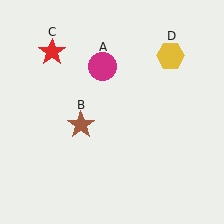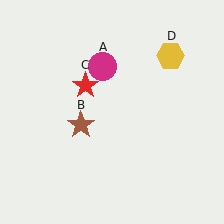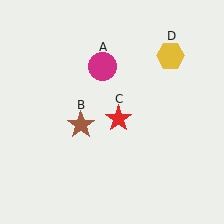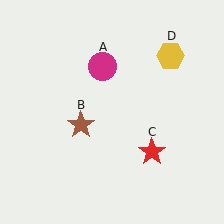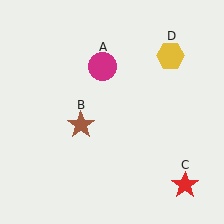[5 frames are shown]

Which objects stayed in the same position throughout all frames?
Magenta circle (object A) and brown star (object B) and yellow hexagon (object D) remained stationary.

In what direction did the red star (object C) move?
The red star (object C) moved down and to the right.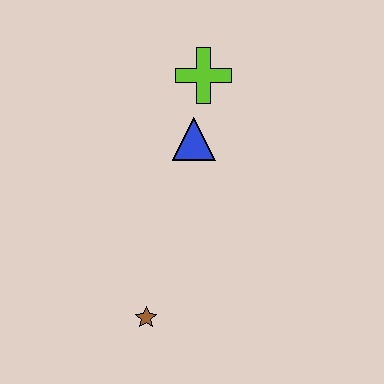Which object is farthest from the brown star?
The lime cross is farthest from the brown star.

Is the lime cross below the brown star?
No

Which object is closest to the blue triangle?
The lime cross is closest to the blue triangle.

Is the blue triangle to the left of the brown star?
No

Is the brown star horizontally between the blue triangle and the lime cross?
No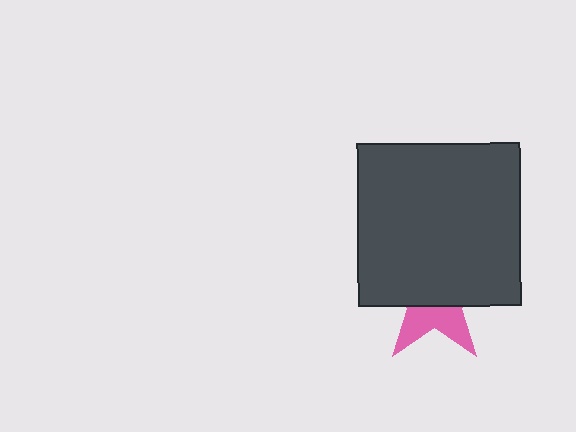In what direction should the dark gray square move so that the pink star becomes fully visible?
The dark gray square should move up. That is the shortest direction to clear the overlap and leave the pink star fully visible.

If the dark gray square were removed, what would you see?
You would see the complete pink star.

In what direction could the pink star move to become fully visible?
The pink star could move down. That would shift it out from behind the dark gray square entirely.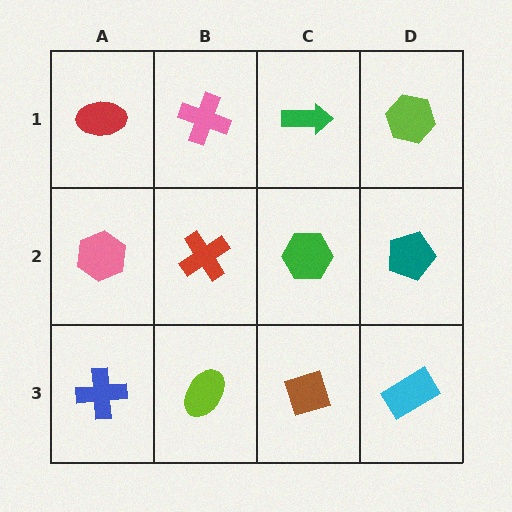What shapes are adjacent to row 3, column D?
A teal pentagon (row 2, column D), a brown diamond (row 3, column C).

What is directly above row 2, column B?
A pink cross.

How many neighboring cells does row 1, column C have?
3.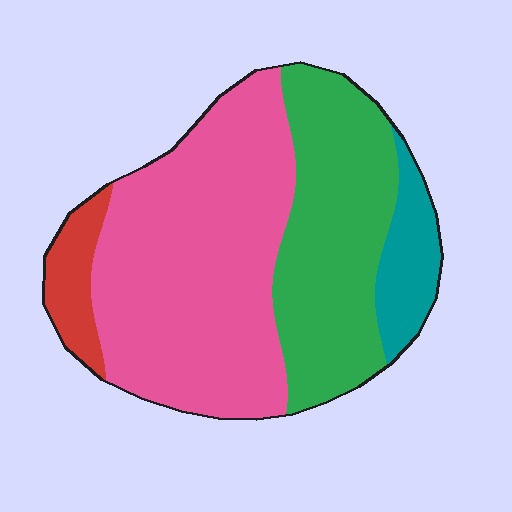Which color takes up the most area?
Pink, at roughly 50%.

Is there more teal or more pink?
Pink.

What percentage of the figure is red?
Red takes up about one tenth (1/10) of the figure.